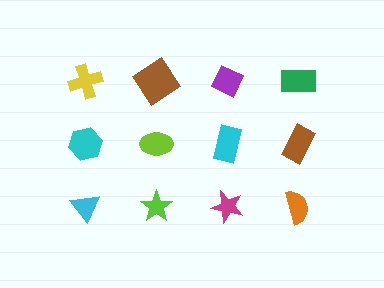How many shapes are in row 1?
4 shapes.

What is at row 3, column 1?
A cyan triangle.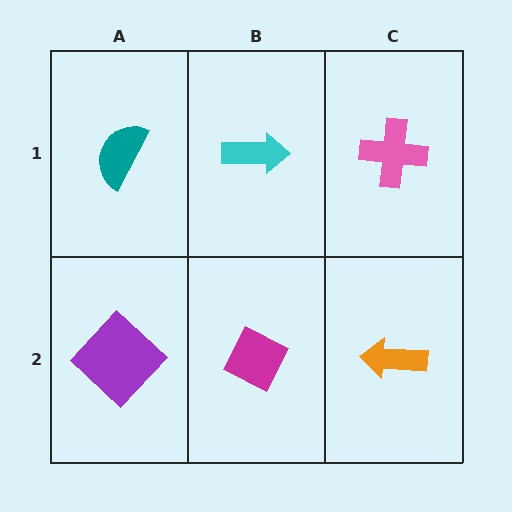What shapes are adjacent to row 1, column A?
A purple diamond (row 2, column A), a cyan arrow (row 1, column B).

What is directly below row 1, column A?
A purple diamond.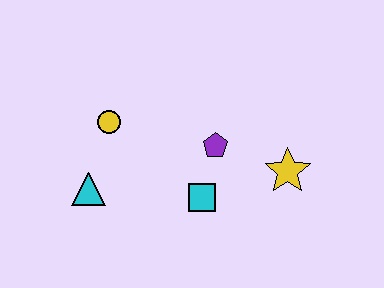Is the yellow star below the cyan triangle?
No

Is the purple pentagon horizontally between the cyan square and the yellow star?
Yes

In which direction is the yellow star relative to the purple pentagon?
The yellow star is to the right of the purple pentagon.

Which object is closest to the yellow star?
The purple pentagon is closest to the yellow star.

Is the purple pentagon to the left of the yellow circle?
No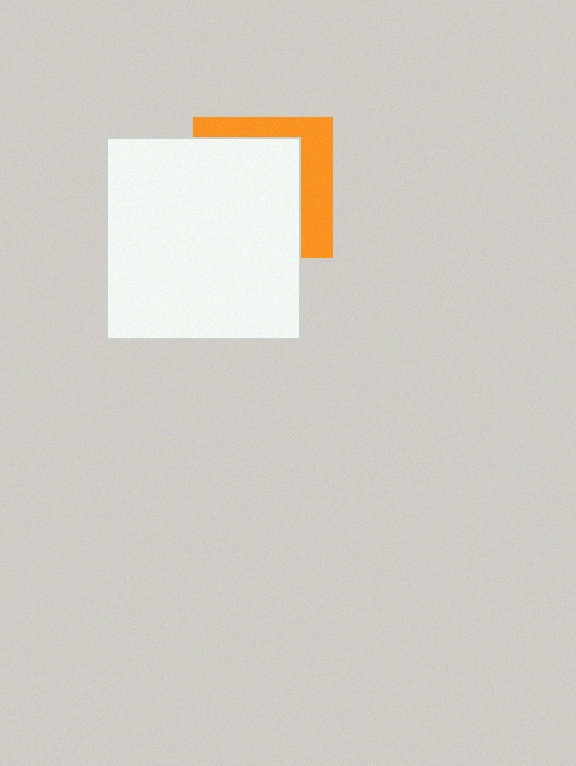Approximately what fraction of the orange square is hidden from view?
Roughly 66% of the orange square is hidden behind the white rectangle.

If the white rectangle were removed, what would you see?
You would see the complete orange square.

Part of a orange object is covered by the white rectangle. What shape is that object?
It is a square.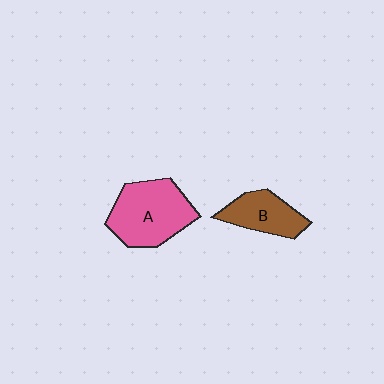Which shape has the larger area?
Shape A (pink).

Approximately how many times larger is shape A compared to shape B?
Approximately 1.6 times.